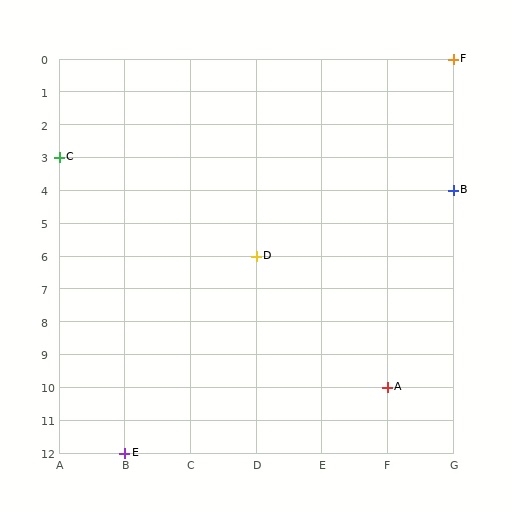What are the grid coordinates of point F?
Point F is at grid coordinates (G, 0).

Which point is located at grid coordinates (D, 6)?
Point D is at (D, 6).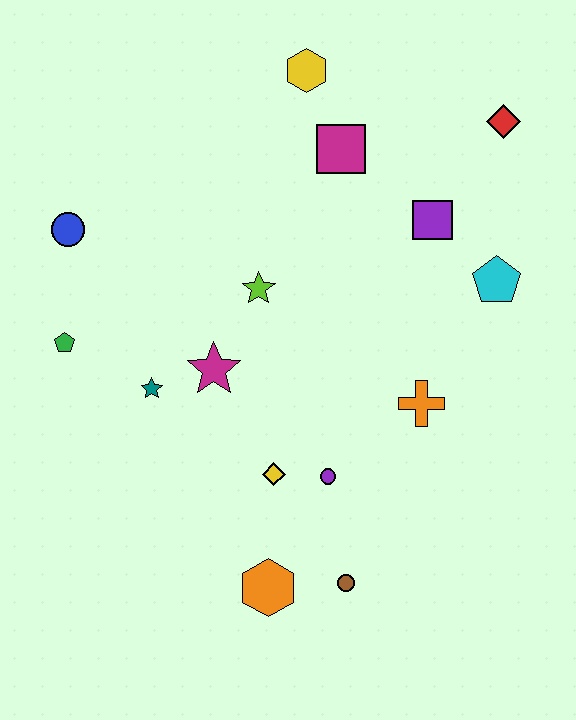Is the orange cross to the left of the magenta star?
No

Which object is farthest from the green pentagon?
The red diamond is farthest from the green pentagon.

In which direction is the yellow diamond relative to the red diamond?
The yellow diamond is below the red diamond.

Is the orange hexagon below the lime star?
Yes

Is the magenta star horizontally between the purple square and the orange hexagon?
No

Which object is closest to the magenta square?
The yellow hexagon is closest to the magenta square.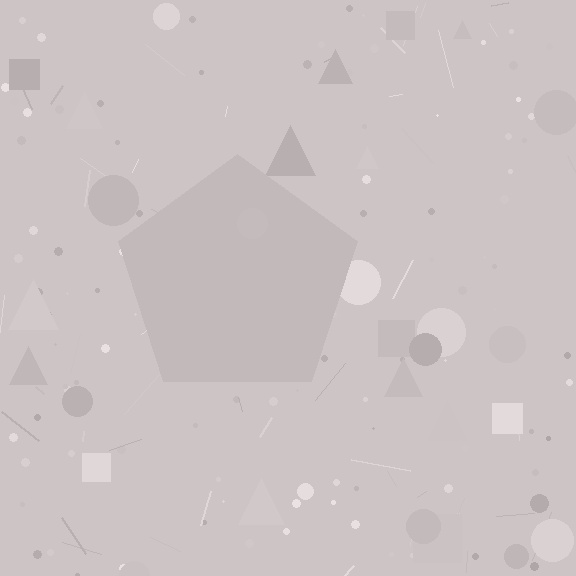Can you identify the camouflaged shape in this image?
The camouflaged shape is a pentagon.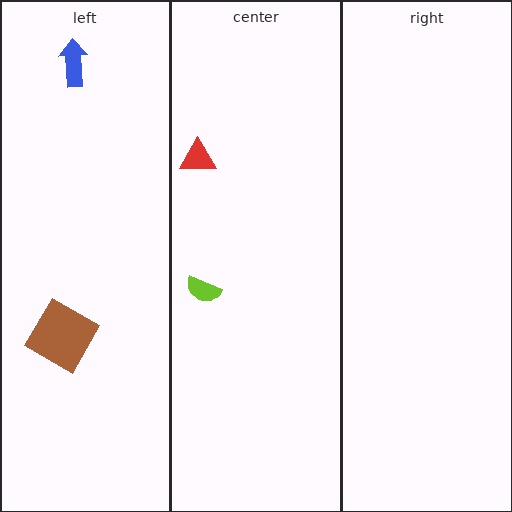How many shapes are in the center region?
2.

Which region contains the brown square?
The left region.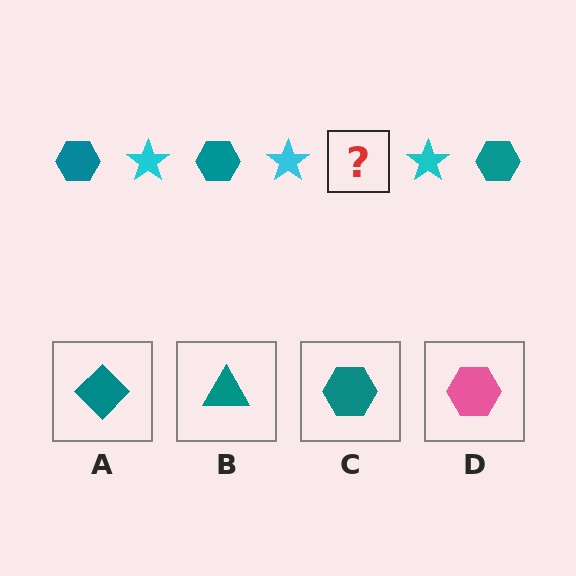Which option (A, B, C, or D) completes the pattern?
C.